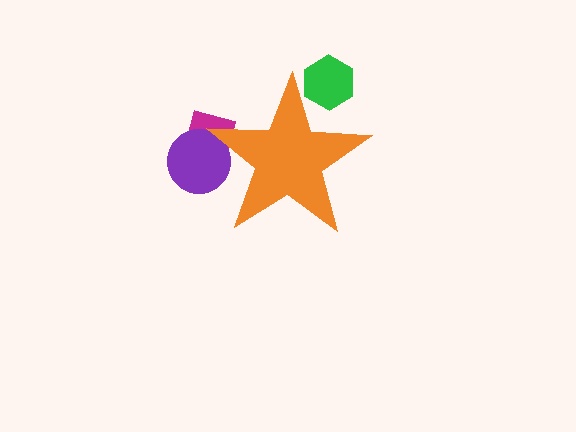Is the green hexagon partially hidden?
Yes, the green hexagon is partially hidden behind the orange star.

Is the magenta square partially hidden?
Yes, the magenta square is partially hidden behind the orange star.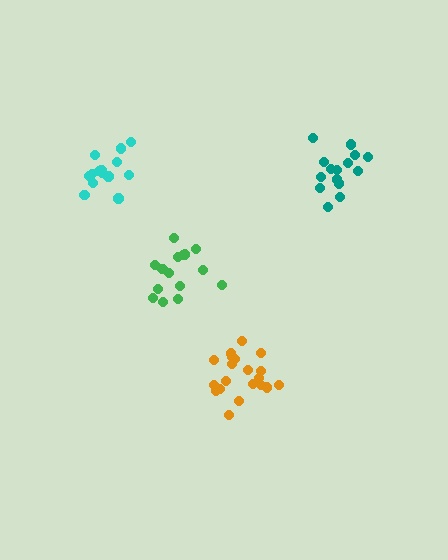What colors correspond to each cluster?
The clusters are colored: orange, green, teal, cyan.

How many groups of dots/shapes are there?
There are 4 groups.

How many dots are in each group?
Group 1: 20 dots, Group 2: 16 dots, Group 3: 15 dots, Group 4: 14 dots (65 total).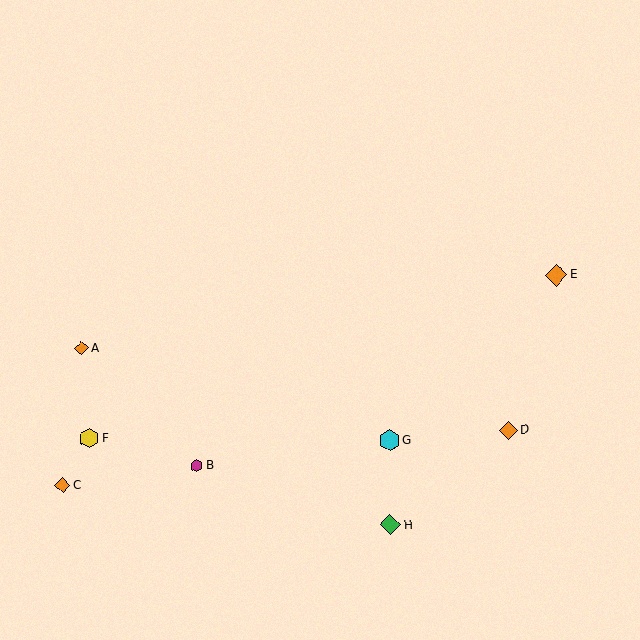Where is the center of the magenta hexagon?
The center of the magenta hexagon is at (196, 466).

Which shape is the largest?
The orange diamond (labeled E) is the largest.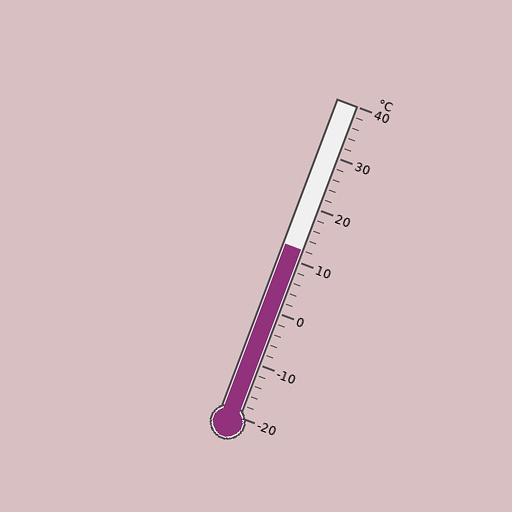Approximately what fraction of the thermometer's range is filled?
The thermometer is filled to approximately 55% of its range.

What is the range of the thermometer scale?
The thermometer scale ranges from -20°C to 40°C.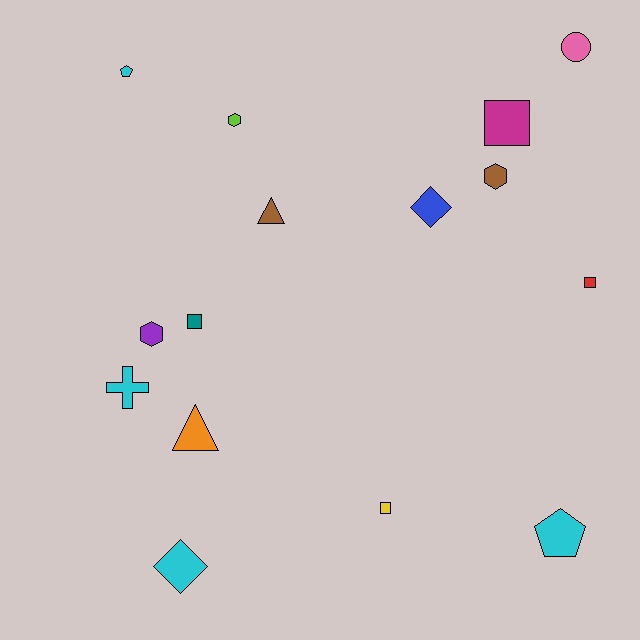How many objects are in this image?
There are 15 objects.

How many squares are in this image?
There are 4 squares.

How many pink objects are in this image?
There is 1 pink object.